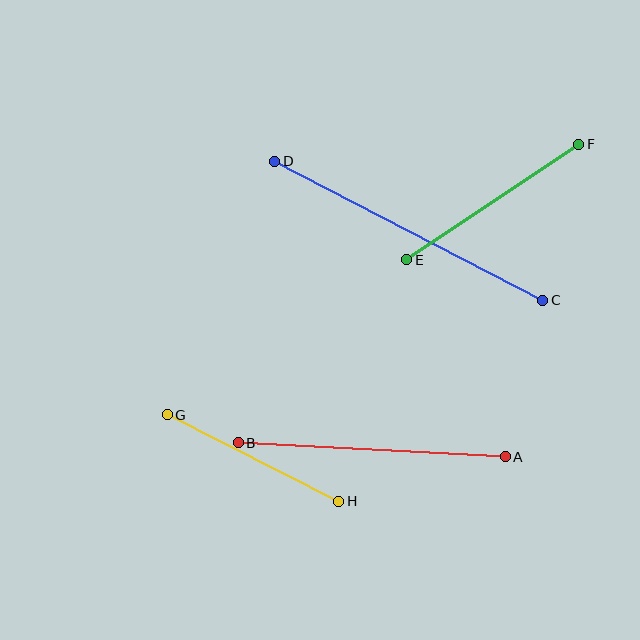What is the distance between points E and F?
The distance is approximately 207 pixels.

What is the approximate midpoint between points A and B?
The midpoint is at approximately (372, 450) pixels.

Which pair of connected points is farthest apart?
Points C and D are farthest apart.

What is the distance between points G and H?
The distance is approximately 192 pixels.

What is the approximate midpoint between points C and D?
The midpoint is at approximately (409, 231) pixels.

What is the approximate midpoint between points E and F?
The midpoint is at approximately (493, 202) pixels.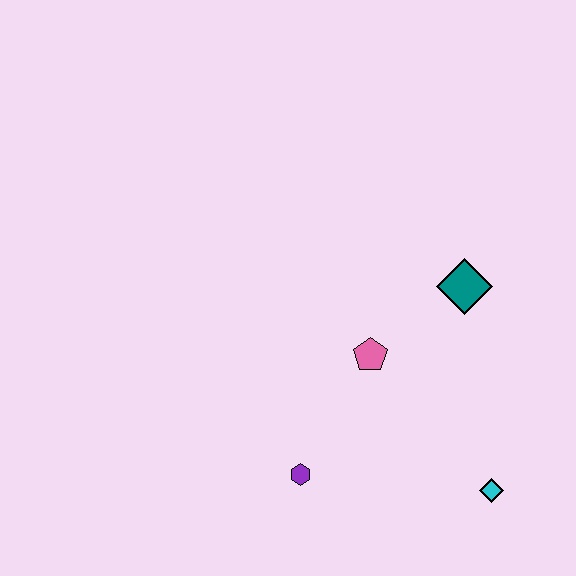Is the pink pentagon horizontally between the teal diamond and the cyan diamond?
No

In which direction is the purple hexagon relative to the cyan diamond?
The purple hexagon is to the left of the cyan diamond.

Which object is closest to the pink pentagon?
The teal diamond is closest to the pink pentagon.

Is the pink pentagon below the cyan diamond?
No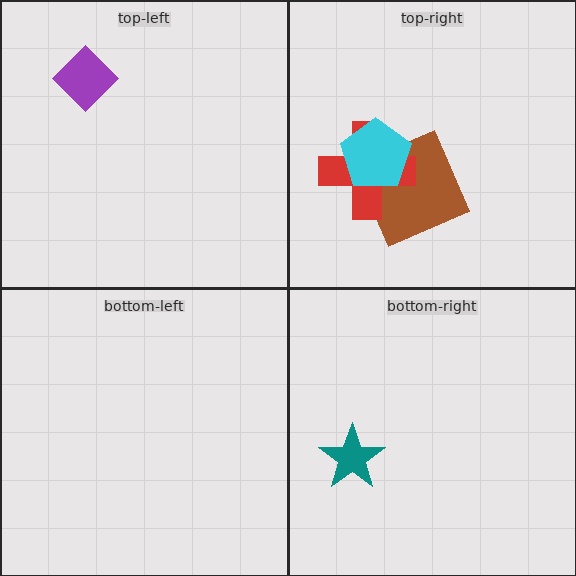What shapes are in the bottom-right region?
The teal star.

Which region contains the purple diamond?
The top-left region.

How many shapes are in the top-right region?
3.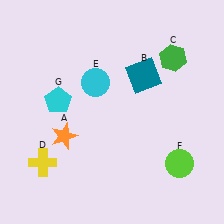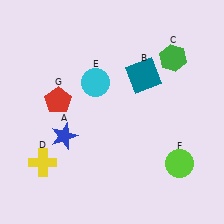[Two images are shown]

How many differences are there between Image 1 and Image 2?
There are 2 differences between the two images.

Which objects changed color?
A changed from orange to blue. G changed from cyan to red.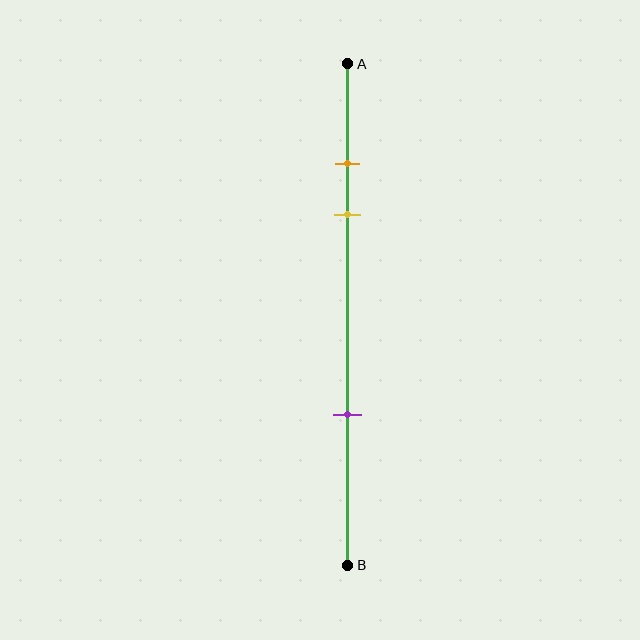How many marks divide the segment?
There are 3 marks dividing the segment.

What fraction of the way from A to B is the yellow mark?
The yellow mark is approximately 30% (0.3) of the way from A to B.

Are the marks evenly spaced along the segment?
No, the marks are not evenly spaced.